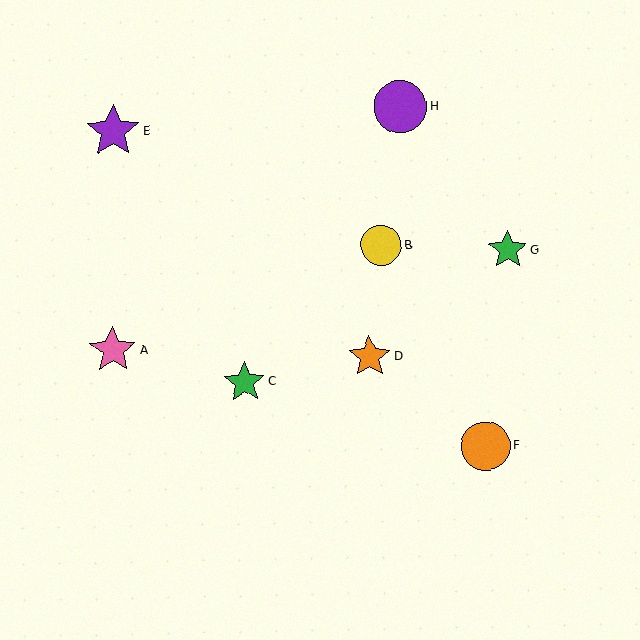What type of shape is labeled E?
Shape E is a purple star.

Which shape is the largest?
The purple star (labeled E) is the largest.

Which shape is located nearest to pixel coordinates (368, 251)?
The yellow circle (labeled B) at (381, 246) is nearest to that location.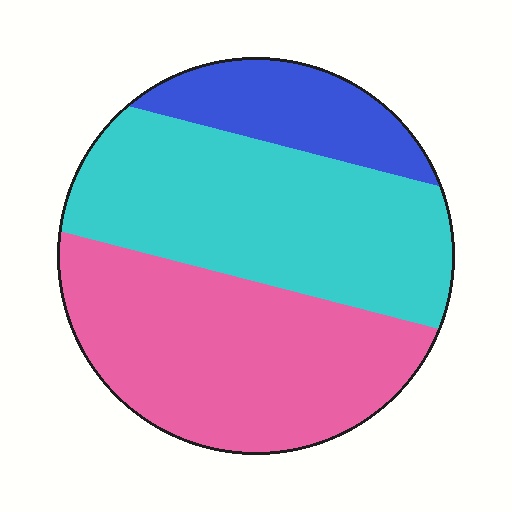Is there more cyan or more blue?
Cyan.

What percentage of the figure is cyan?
Cyan covers around 40% of the figure.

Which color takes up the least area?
Blue, at roughly 15%.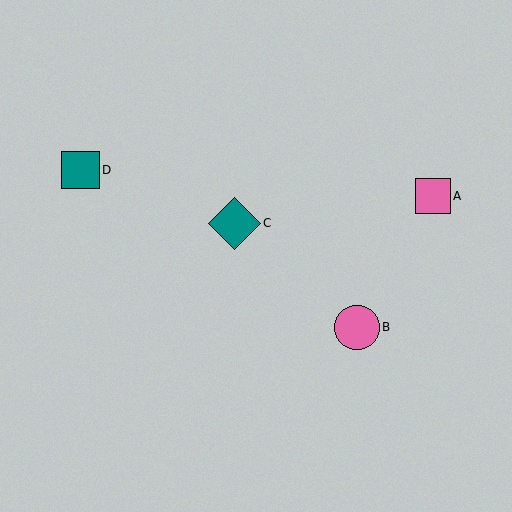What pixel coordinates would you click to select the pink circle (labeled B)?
Click at (357, 327) to select the pink circle B.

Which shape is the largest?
The teal diamond (labeled C) is the largest.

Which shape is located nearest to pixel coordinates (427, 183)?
The pink square (labeled A) at (433, 196) is nearest to that location.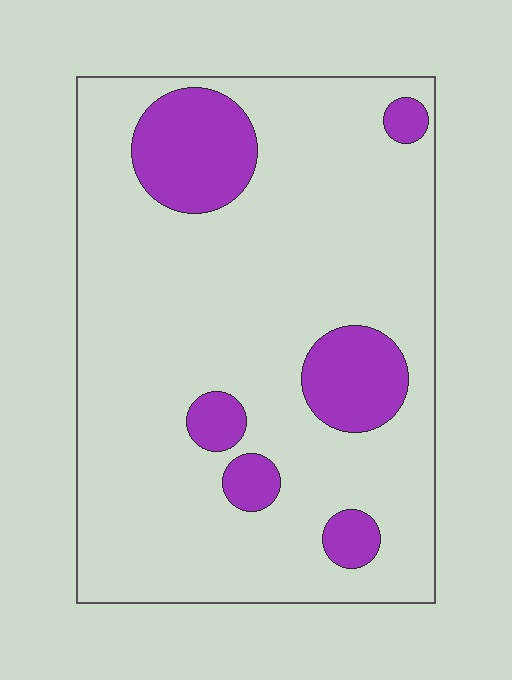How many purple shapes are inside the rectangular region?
6.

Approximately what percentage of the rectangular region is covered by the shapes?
Approximately 15%.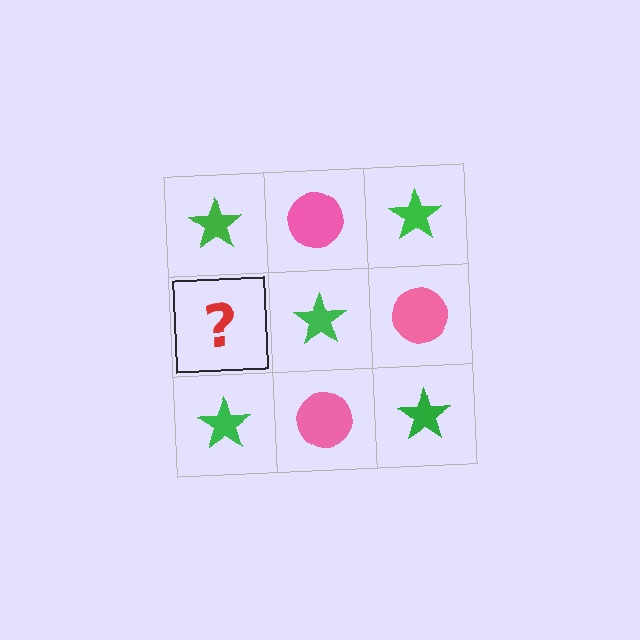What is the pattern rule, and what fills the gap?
The rule is that it alternates green star and pink circle in a checkerboard pattern. The gap should be filled with a pink circle.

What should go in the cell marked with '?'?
The missing cell should contain a pink circle.